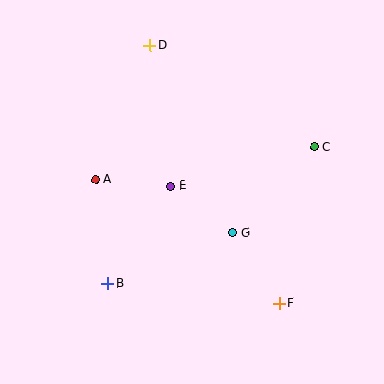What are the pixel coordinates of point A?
Point A is at (96, 180).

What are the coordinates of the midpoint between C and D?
The midpoint between C and D is at (232, 96).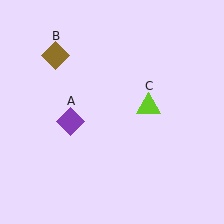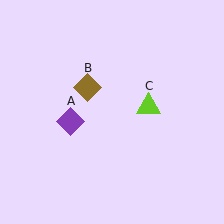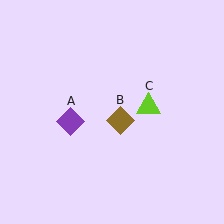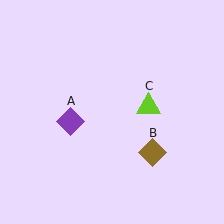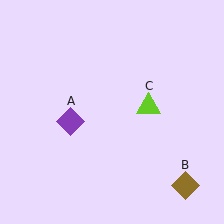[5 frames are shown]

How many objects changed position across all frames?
1 object changed position: brown diamond (object B).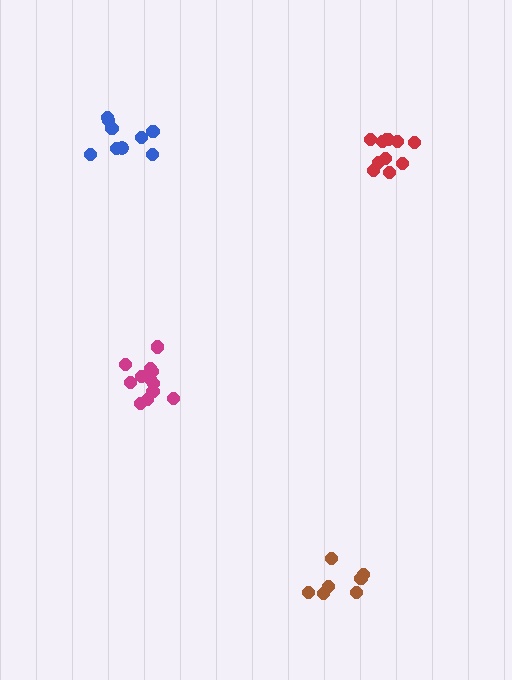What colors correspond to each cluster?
The clusters are colored: magenta, blue, brown, red.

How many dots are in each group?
Group 1: 12 dots, Group 2: 9 dots, Group 3: 7 dots, Group 4: 11 dots (39 total).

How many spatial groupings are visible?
There are 4 spatial groupings.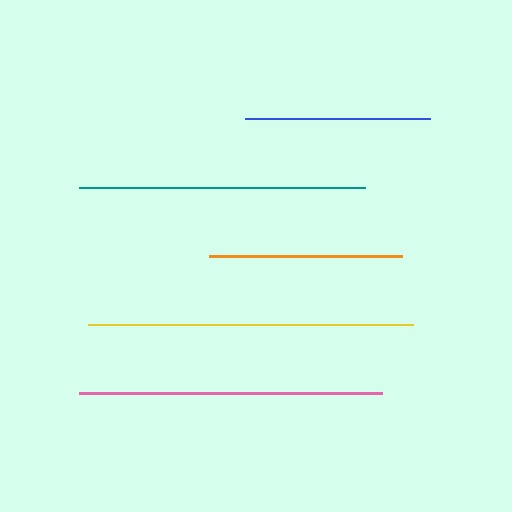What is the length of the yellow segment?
The yellow segment is approximately 325 pixels long.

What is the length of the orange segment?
The orange segment is approximately 193 pixels long.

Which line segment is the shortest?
The blue line is the shortest at approximately 185 pixels.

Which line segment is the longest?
The yellow line is the longest at approximately 325 pixels.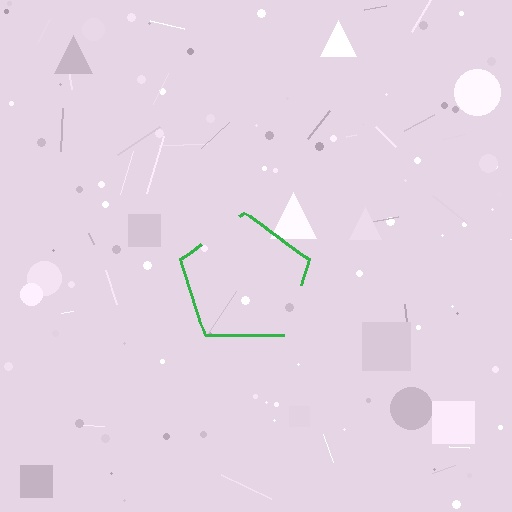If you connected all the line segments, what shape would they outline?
They would outline a pentagon.